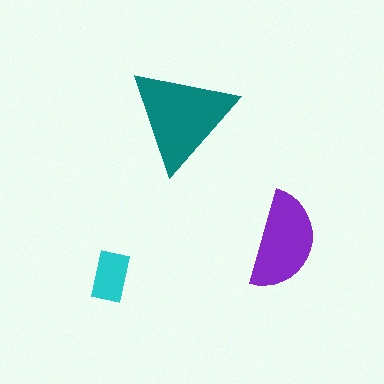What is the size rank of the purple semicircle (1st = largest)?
2nd.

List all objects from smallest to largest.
The cyan rectangle, the purple semicircle, the teal triangle.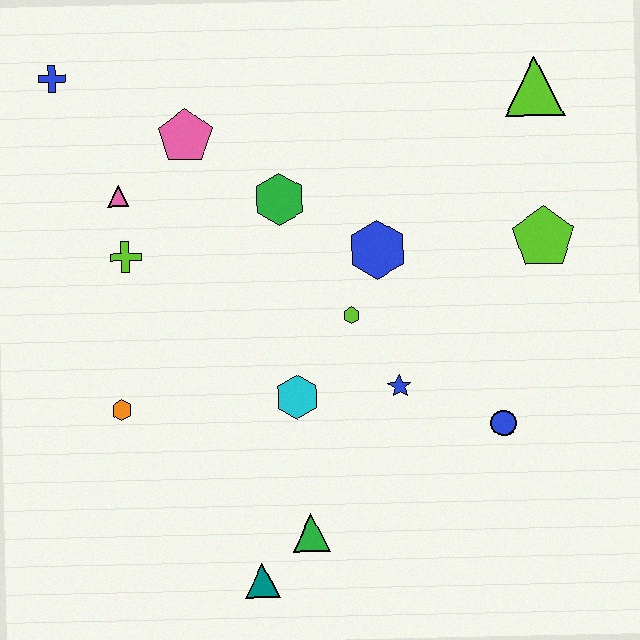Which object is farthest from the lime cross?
The lime triangle is farthest from the lime cross.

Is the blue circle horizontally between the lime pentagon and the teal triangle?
Yes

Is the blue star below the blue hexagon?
Yes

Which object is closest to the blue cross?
The pink triangle is closest to the blue cross.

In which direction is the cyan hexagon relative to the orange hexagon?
The cyan hexagon is to the right of the orange hexagon.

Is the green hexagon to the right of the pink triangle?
Yes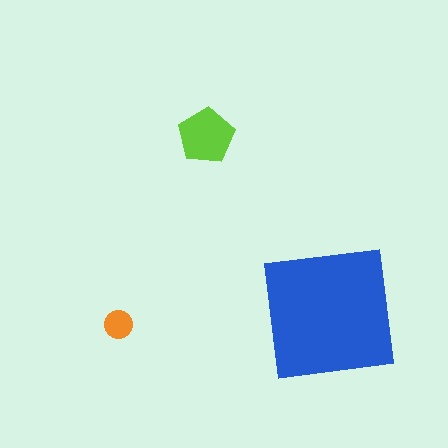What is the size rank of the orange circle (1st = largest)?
3rd.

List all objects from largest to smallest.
The blue square, the lime pentagon, the orange circle.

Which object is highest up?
The lime pentagon is topmost.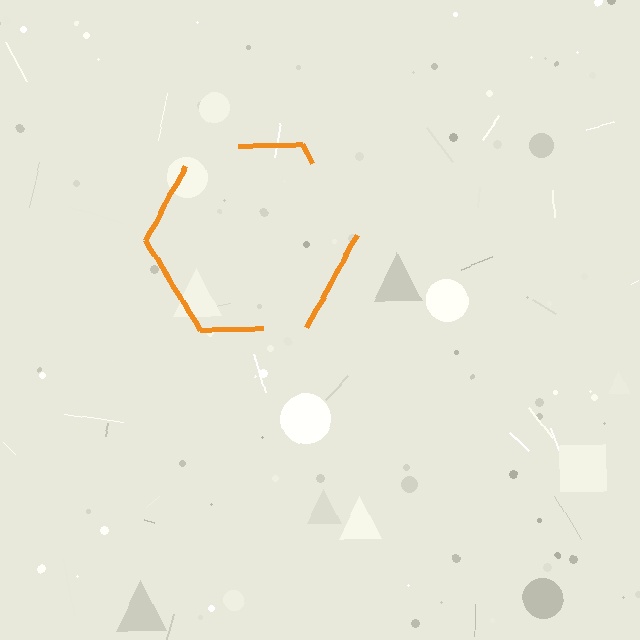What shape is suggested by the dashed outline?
The dashed outline suggests a hexagon.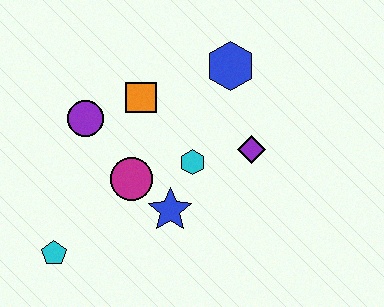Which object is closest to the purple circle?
The orange square is closest to the purple circle.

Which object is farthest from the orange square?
The cyan pentagon is farthest from the orange square.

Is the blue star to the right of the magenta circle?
Yes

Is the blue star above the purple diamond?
No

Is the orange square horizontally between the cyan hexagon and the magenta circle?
Yes